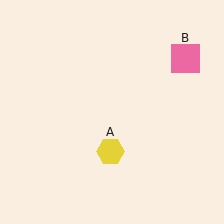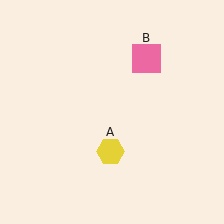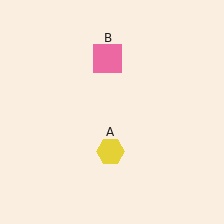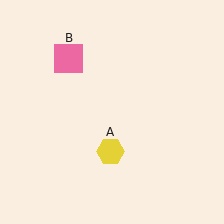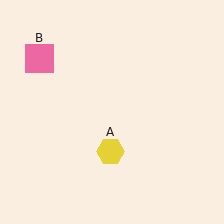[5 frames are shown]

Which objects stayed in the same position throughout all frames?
Yellow hexagon (object A) remained stationary.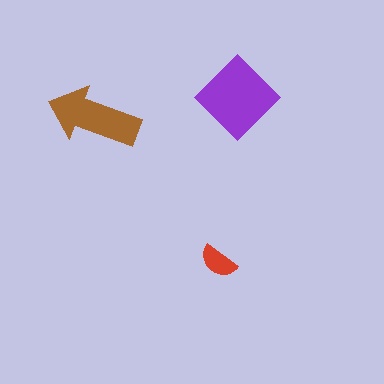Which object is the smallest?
The red semicircle.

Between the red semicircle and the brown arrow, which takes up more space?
The brown arrow.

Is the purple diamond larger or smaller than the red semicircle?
Larger.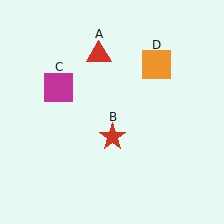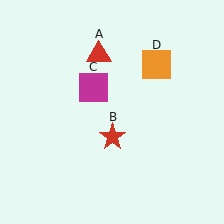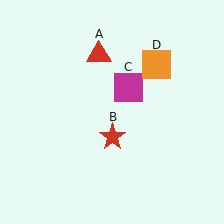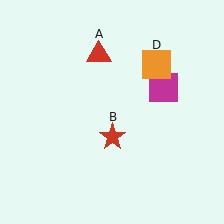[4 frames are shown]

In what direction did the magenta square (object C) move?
The magenta square (object C) moved right.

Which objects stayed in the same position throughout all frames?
Red triangle (object A) and red star (object B) and orange square (object D) remained stationary.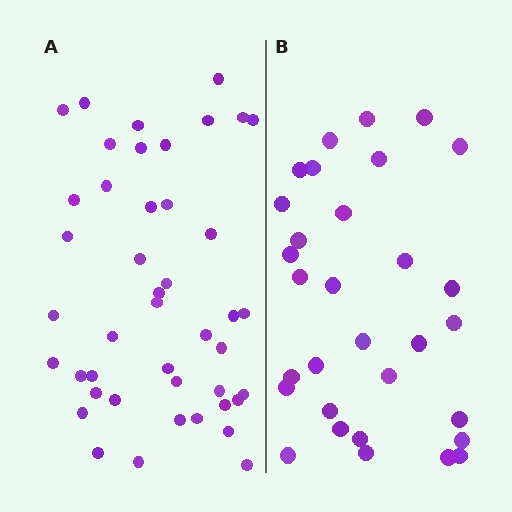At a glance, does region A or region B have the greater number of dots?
Region A (the left region) has more dots.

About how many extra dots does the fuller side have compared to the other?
Region A has approximately 15 more dots than region B.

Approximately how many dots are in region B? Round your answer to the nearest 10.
About 30 dots. (The exact count is 31, which rounds to 30.)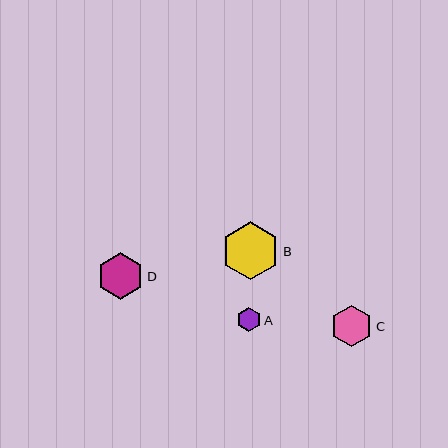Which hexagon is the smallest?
Hexagon A is the smallest with a size of approximately 24 pixels.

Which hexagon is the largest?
Hexagon B is the largest with a size of approximately 58 pixels.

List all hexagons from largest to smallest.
From largest to smallest: B, D, C, A.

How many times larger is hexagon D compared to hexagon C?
Hexagon D is approximately 1.1 times the size of hexagon C.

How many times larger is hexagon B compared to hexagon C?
Hexagon B is approximately 1.4 times the size of hexagon C.